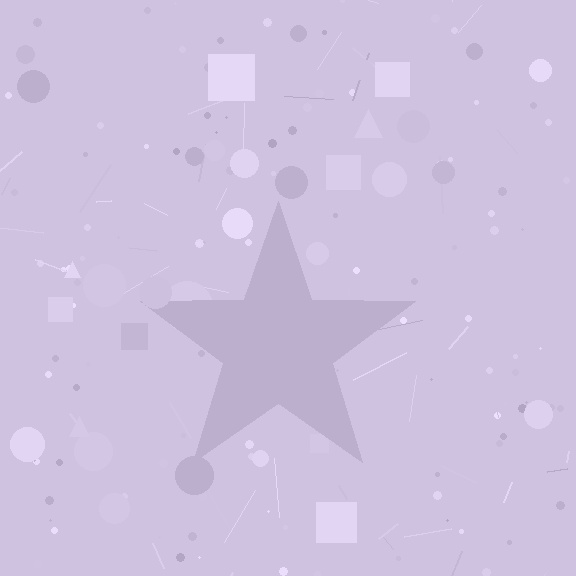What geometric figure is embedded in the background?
A star is embedded in the background.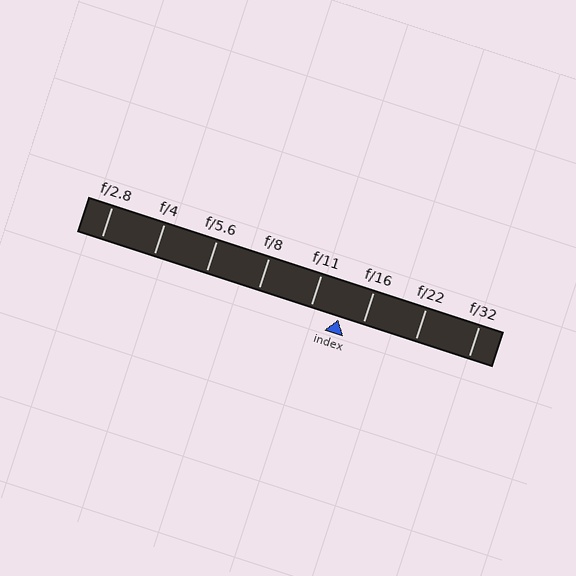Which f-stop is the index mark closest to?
The index mark is closest to f/16.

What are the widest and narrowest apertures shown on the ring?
The widest aperture shown is f/2.8 and the narrowest is f/32.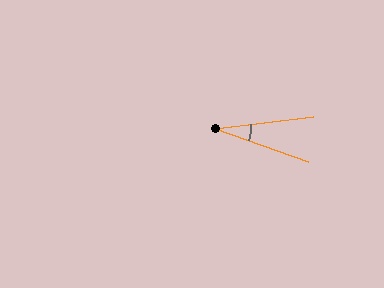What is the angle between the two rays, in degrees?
Approximately 27 degrees.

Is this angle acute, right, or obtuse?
It is acute.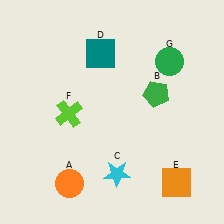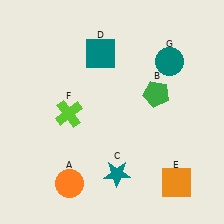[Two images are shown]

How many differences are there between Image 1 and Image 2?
There are 2 differences between the two images.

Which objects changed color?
C changed from cyan to teal. G changed from green to teal.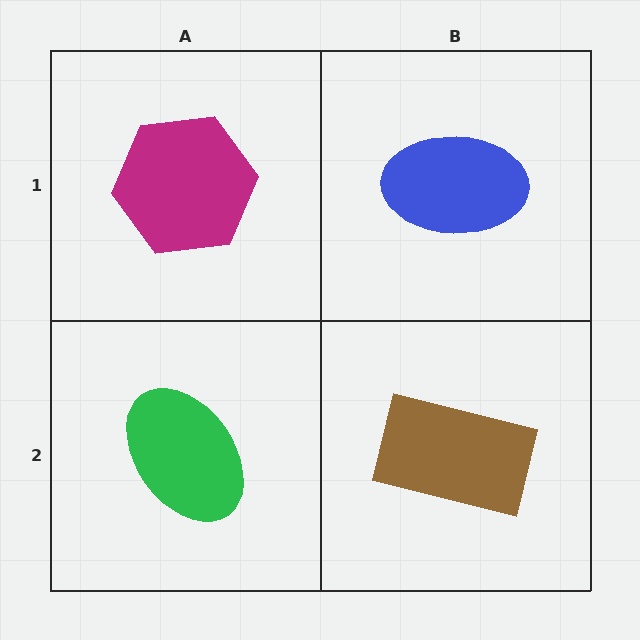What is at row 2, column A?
A green ellipse.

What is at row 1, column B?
A blue ellipse.